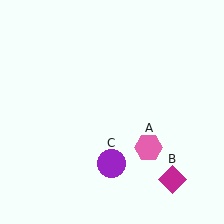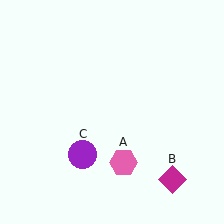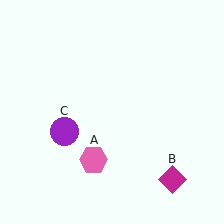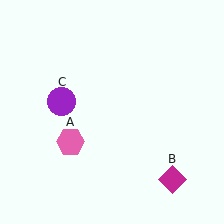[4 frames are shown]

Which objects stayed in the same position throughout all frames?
Magenta diamond (object B) remained stationary.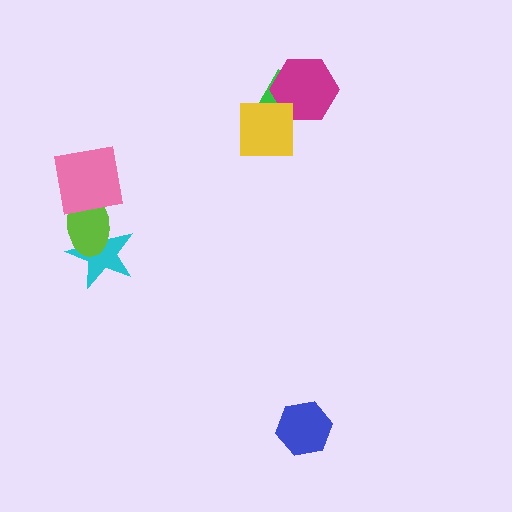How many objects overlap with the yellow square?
1 object overlaps with the yellow square.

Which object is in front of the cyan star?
The lime ellipse is in front of the cyan star.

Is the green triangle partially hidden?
Yes, it is partially covered by another shape.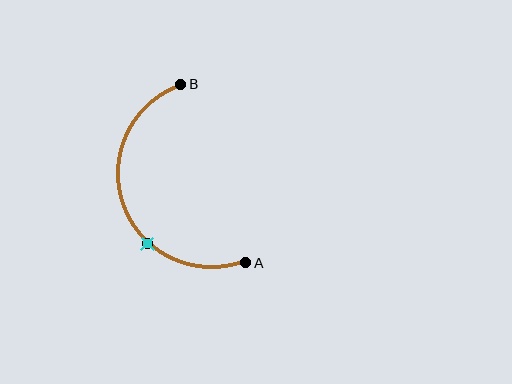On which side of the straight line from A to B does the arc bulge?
The arc bulges to the left of the straight line connecting A and B.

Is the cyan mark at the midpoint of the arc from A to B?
No. The cyan mark lies on the arc but is closer to endpoint A. The arc midpoint would be at the point on the curve equidistant along the arc from both A and B.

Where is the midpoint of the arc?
The arc midpoint is the point on the curve farthest from the straight line joining A and B. It sits to the left of that line.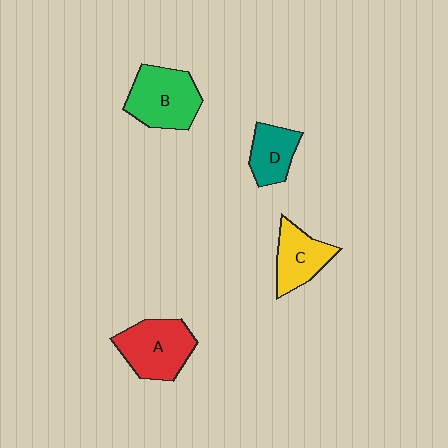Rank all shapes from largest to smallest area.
From largest to smallest: B (green), A (red), C (yellow), D (teal).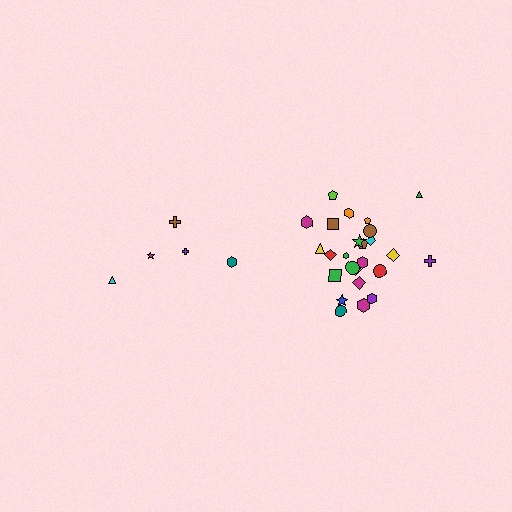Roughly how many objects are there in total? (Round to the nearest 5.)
Roughly 30 objects in total.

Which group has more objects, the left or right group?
The right group.